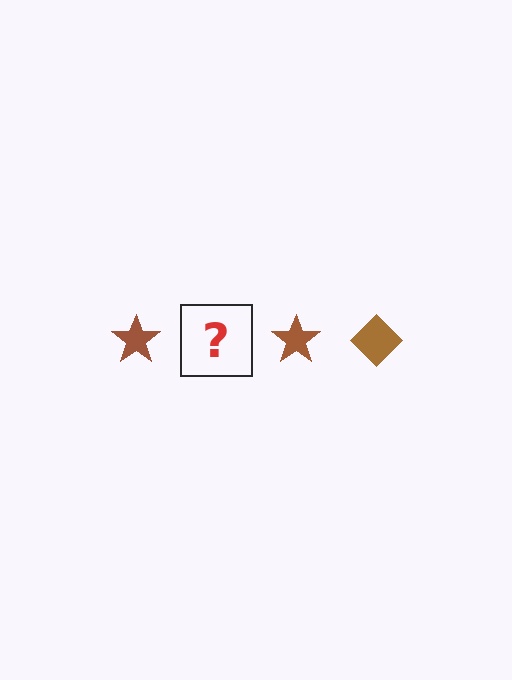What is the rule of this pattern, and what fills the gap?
The rule is that the pattern cycles through star, diamond shapes in brown. The gap should be filled with a brown diamond.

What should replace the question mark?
The question mark should be replaced with a brown diamond.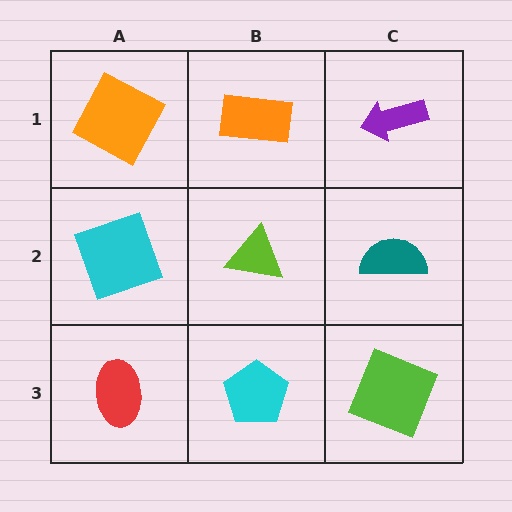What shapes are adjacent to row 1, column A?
A cyan square (row 2, column A), an orange rectangle (row 1, column B).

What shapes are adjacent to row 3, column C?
A teal semicircle (row 2, column C), a cyan pentagon (row 3, column B).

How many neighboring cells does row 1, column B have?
3.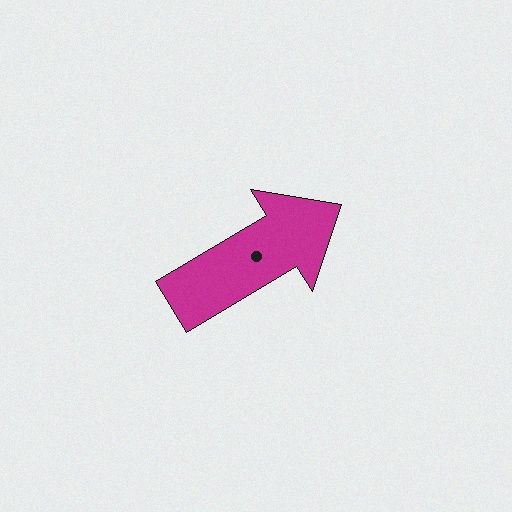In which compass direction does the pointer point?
Northeast.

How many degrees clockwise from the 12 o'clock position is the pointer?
Approximately 59 degrees.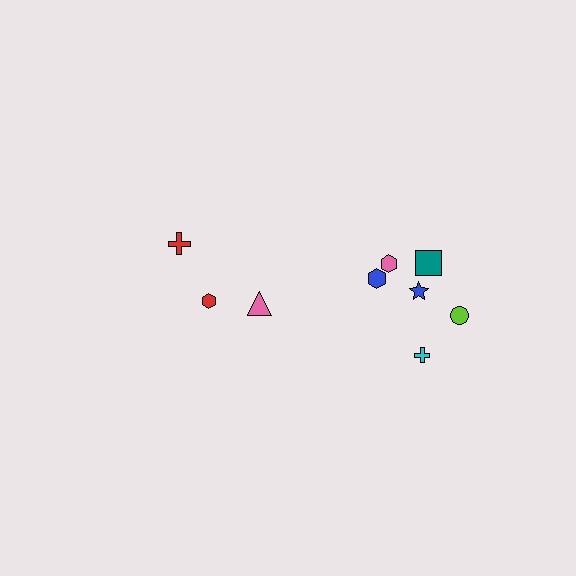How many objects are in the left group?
There are 3 objects.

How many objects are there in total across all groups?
There are 9 objects.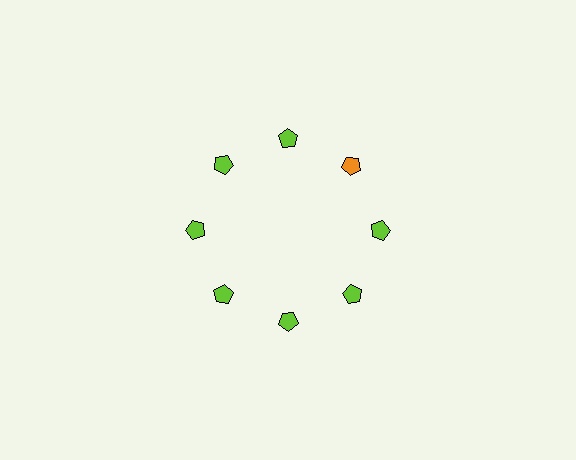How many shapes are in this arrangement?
There are 8 shapes arranged in a ring pattern.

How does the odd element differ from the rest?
It has a different color: orange instead of lime.